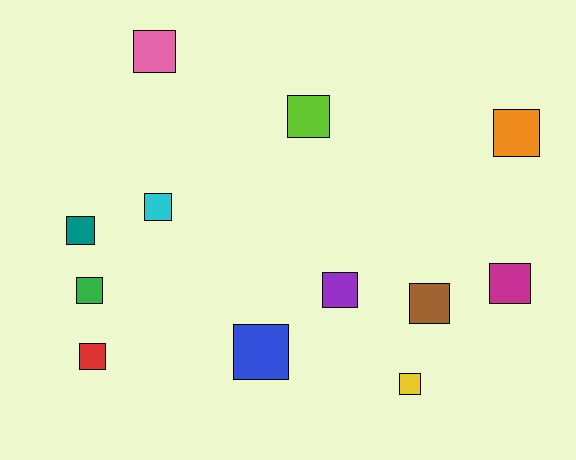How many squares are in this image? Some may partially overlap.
There are 12 squares.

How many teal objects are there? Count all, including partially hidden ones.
There is 1 teal object.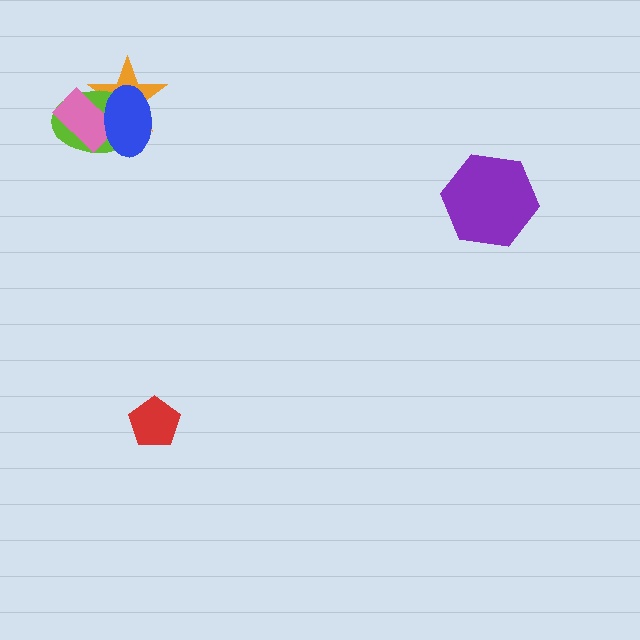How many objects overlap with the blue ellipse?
3 objects overlap with the blue ellipse.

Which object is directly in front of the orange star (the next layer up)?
The lime ellipse is directly in front of the orange star.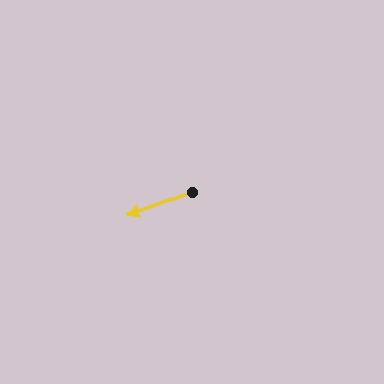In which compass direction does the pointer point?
West.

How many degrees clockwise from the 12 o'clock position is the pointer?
Approximately 249 degrees.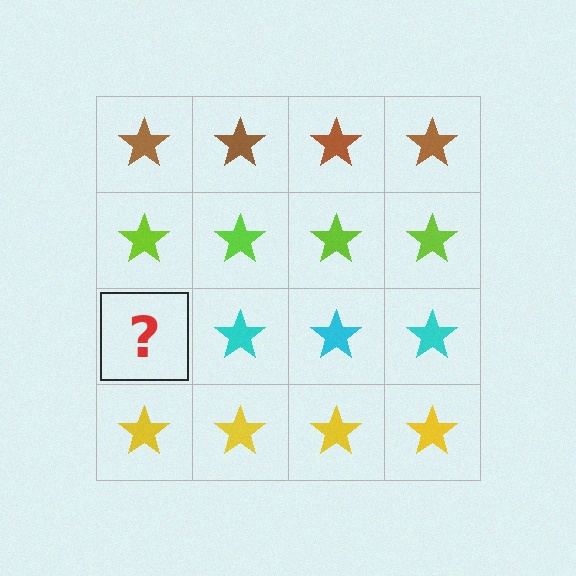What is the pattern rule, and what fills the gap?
The rule is that each row has a consistent color. The gap should be filled with a cyan star.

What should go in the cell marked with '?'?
The missing cell should contain a cyan star.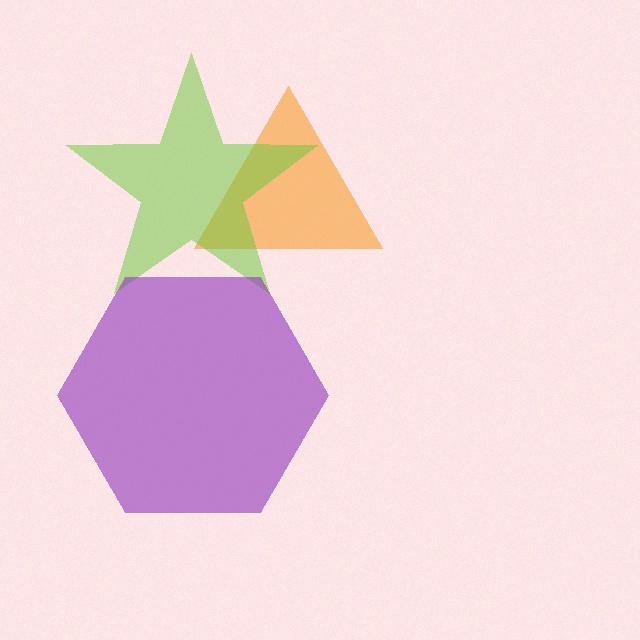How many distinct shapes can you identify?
There are 3 distinct shapes: an orange triangle, a lime star, a purple hexagon.